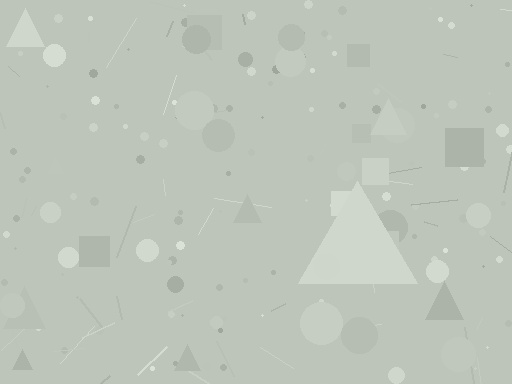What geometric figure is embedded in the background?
A triangle is embedded in the background.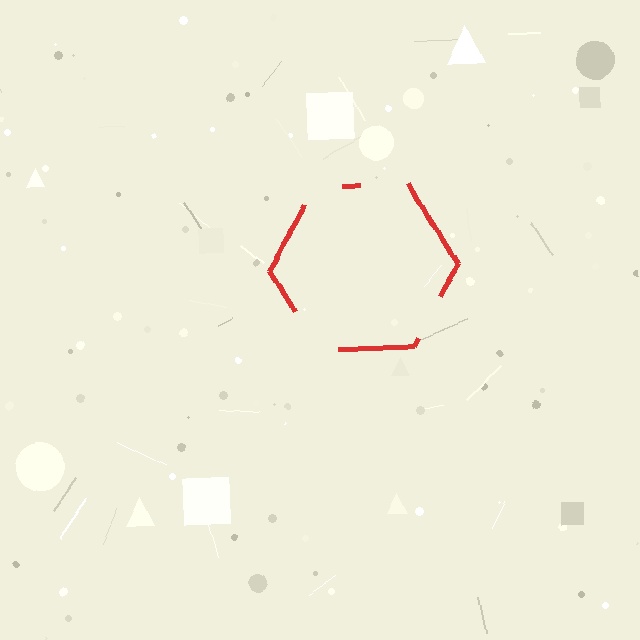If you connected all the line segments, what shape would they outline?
They would outline a hexagon.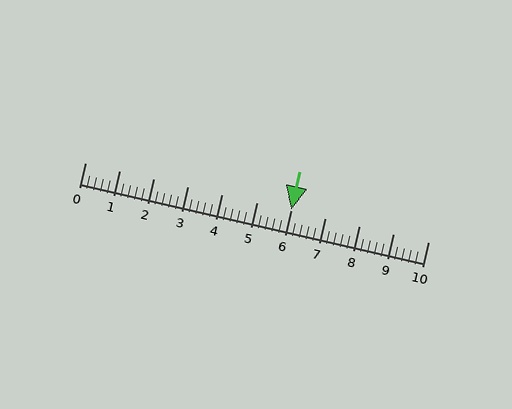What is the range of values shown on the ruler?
The ruler shows values from 0 to 10.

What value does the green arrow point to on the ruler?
The green arrow points to approximately 6.0.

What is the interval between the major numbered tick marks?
The major tick marks are spaced 1 units apart.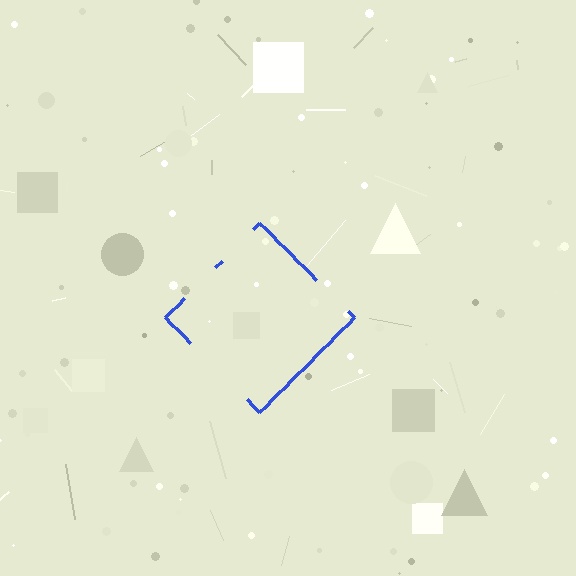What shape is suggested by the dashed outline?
The dashed outline suggests a diamond.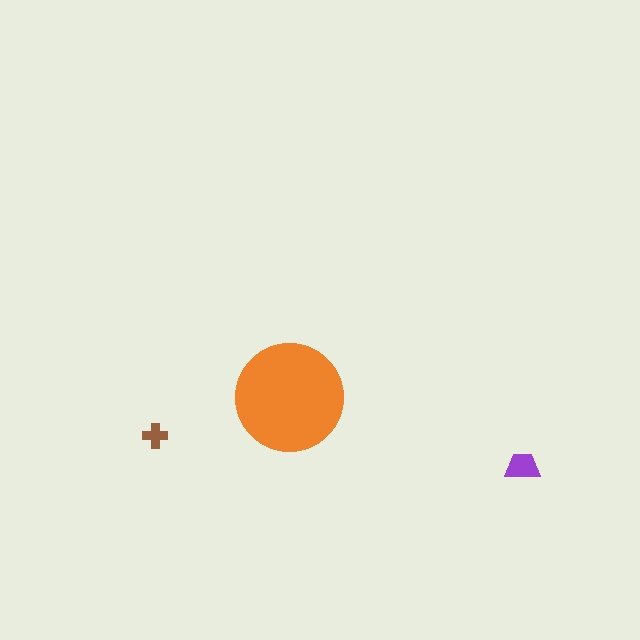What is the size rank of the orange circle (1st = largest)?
1st.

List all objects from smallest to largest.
The brown cross, the purple trapezoid, the orange circle.